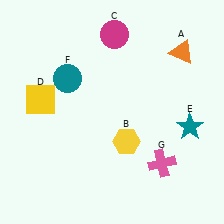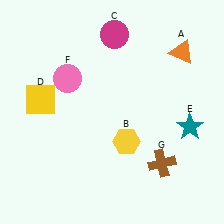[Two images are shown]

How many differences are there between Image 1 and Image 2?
There are 2 differences between the two images.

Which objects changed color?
F changed from teal to pink. G changed from pink to brown.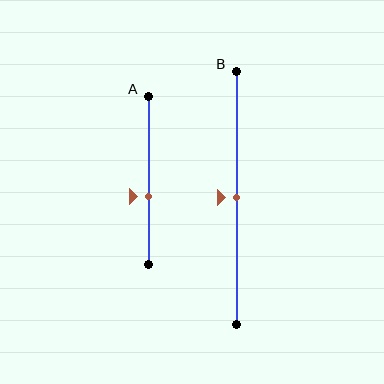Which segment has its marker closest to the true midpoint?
Segment B has its marker closest to the true midpoint.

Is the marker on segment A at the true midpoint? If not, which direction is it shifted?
No, the marker on segment A is shifted downward by about 10% of the segment length.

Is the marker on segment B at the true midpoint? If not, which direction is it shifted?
Yes, the marker on segment B is at the true midpoint.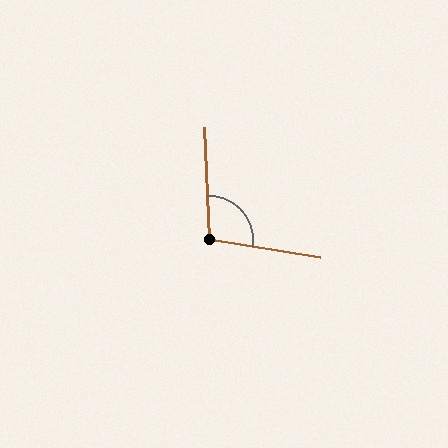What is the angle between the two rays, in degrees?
Approximately 102 degrees.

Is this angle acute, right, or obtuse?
It is obtuse.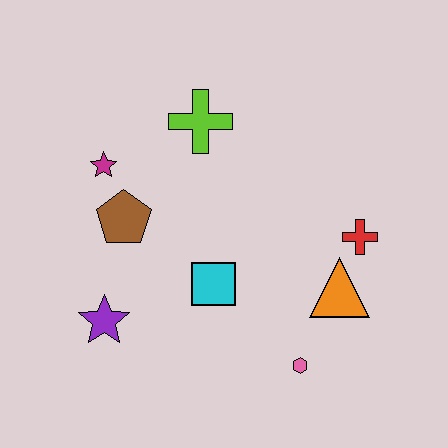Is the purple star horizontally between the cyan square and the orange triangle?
No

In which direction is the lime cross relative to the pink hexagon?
The lime cross is above the pink hexagon.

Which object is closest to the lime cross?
The magenta star is closest to the lime cross.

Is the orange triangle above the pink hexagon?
Yes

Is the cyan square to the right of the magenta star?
Yes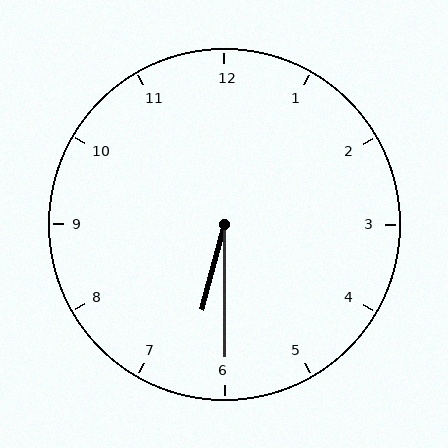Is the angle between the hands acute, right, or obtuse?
It is acute.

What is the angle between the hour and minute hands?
Approximately 15 degrees.